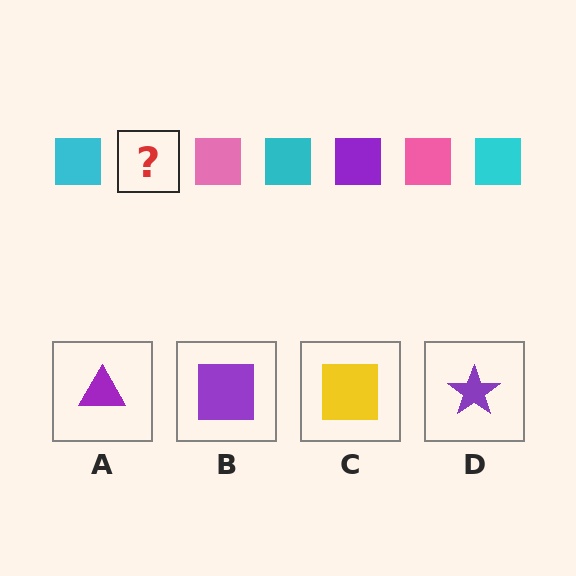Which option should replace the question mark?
Option B.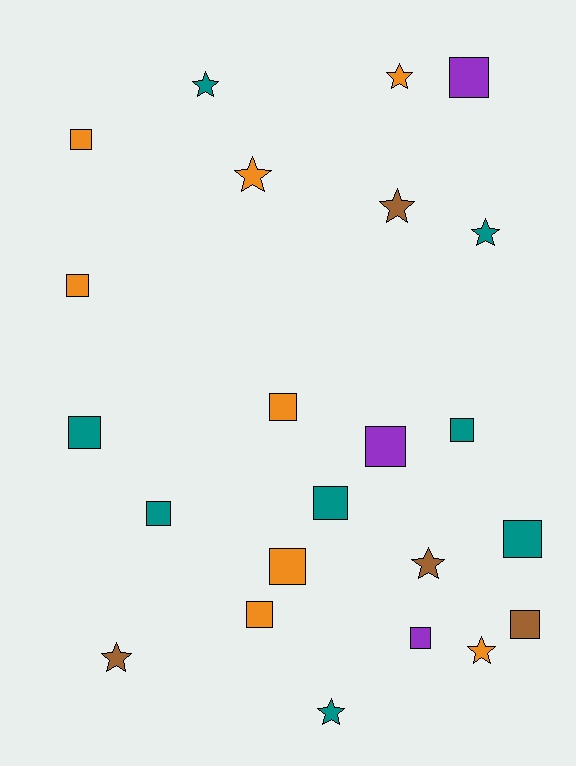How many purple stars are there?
There are no purple stars.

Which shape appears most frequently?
Square, with 14 objects.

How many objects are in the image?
There are 23 objects.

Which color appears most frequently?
Orange, with 8 objects.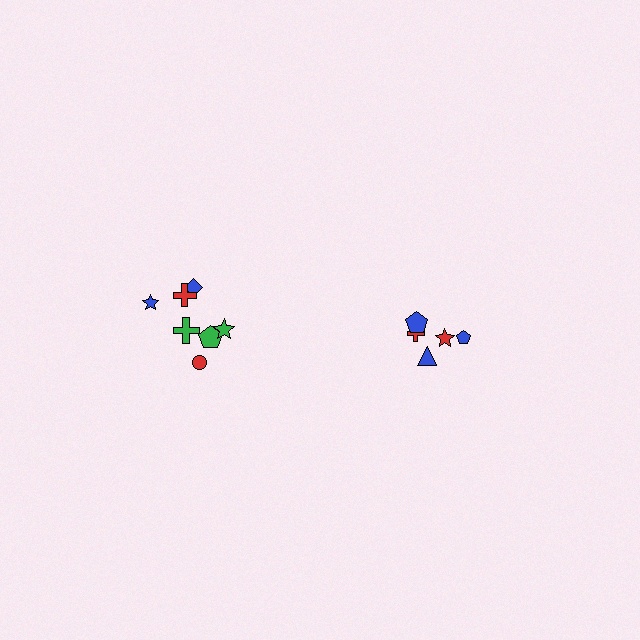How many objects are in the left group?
There are 7 objects.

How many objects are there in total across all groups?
There are 12 objects.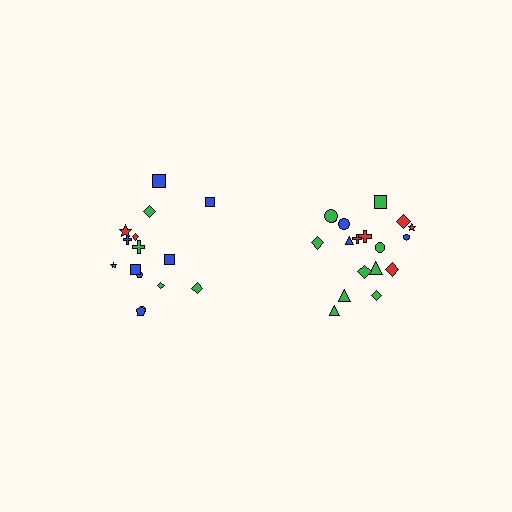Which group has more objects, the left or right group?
The right group.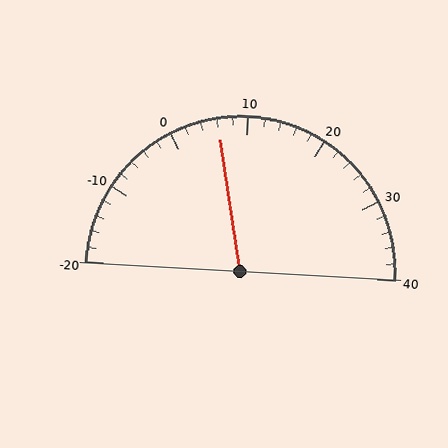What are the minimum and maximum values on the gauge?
The gauge ranges from -20 to 40.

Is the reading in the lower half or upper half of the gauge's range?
The reading is in the lower half of the range (-20 to 40).